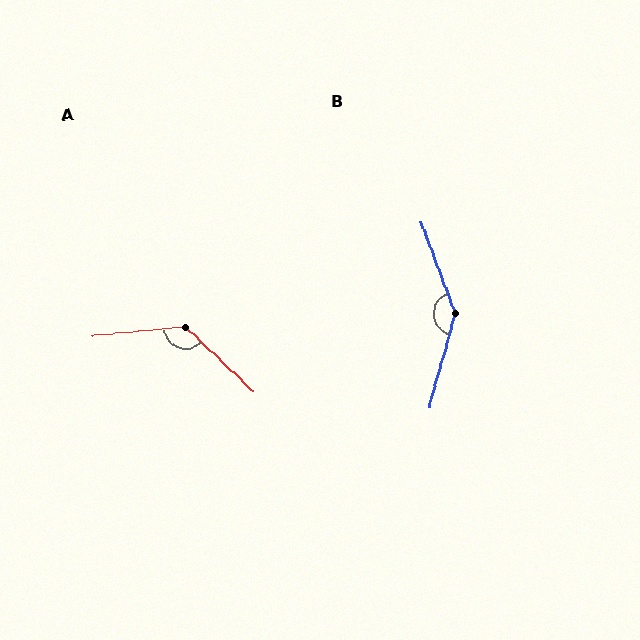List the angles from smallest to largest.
A (131°), B (145°).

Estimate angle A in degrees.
Approximately 131 degrees.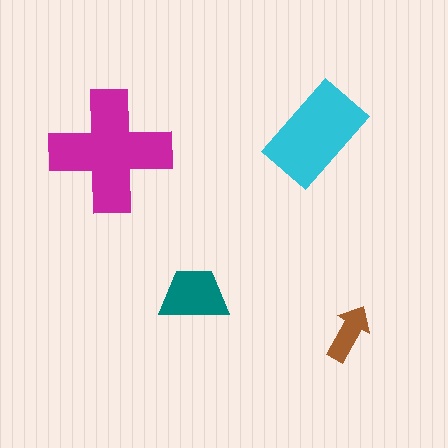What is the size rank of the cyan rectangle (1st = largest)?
2nd.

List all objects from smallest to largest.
The brown arrow, the teal trapezoid, the cyan rectangle, the magenta cross.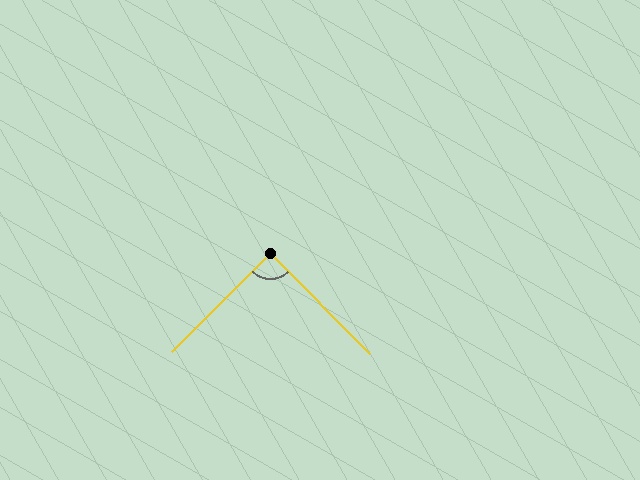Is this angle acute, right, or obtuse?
It is approximately a right angle.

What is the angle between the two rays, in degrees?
Approximately 89 degrees.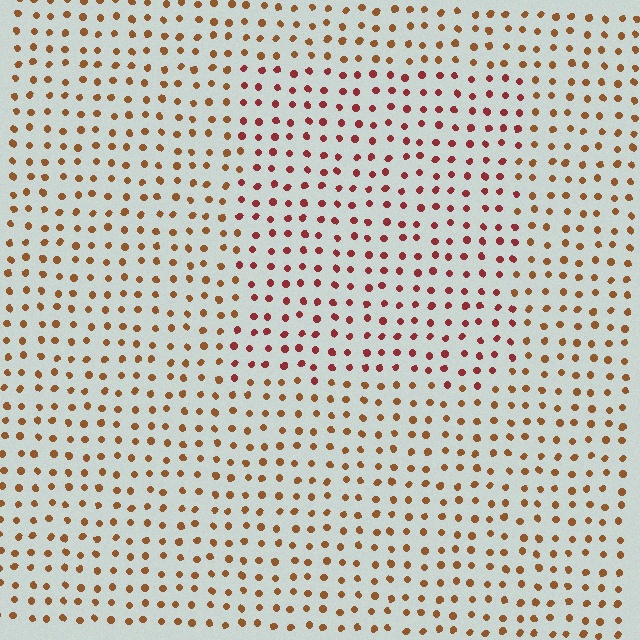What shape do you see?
I see a rectangle.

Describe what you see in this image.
The image is filled with small brown elements in a uniform arrangement. A rectangle-shaped region is visible where the elements are tinted to a slightly different hue, forming a subtle color boundary.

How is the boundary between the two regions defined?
The boundary is defined purely by a slight shift in hue (about 31 degrees). Spacing, size, and orientation are identical on both sides.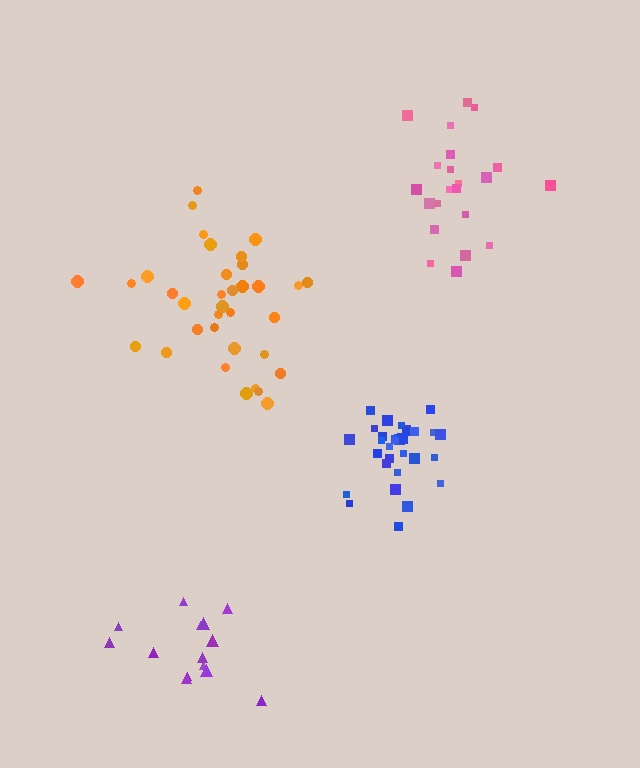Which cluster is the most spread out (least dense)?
Purple.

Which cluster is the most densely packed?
Blue.